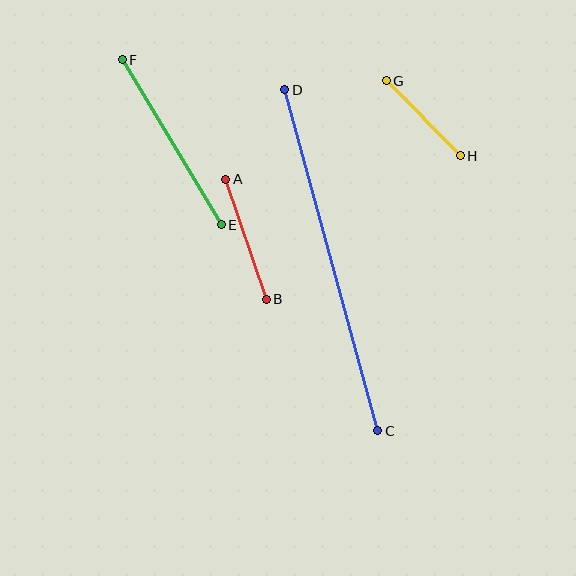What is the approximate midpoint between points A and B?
The midpoint is at approximately (246, 239) pixels.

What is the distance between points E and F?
The distance is approximately 193 pixels.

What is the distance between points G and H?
The distance is approximately 105 pixels.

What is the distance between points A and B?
The distance is approximately 127 pixels.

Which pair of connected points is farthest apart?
Points C and D are farthest apart.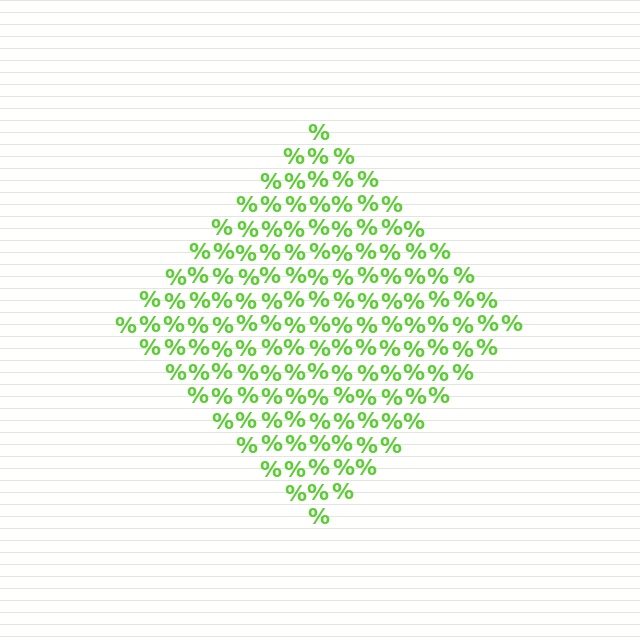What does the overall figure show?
The overall figure shows a diamond.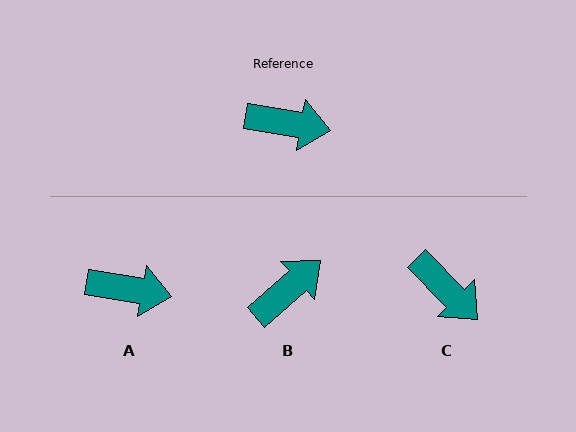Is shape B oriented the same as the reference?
No, it is off by about 51 degrees.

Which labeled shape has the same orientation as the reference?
A.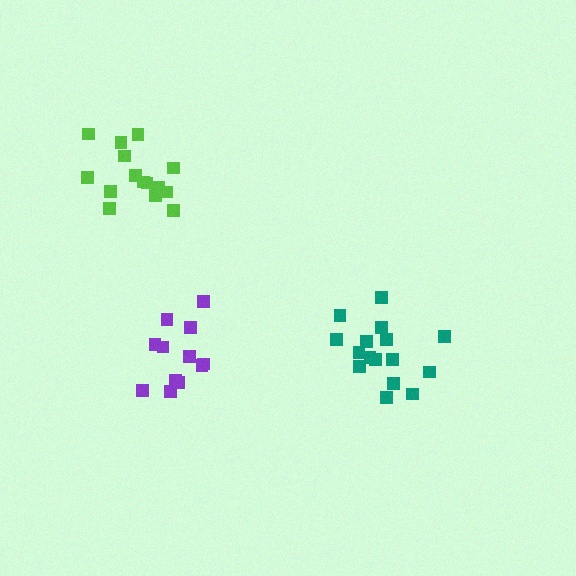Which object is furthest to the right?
The teal cluster is rightmost.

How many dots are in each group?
Group 1: 12 dots, Group 2: 16 dots, Group 3: 16 dots (44 total).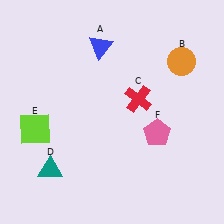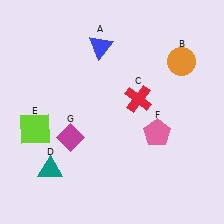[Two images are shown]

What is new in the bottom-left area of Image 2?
A magenta diamond (G) was added in the bottom-left area of Image 2.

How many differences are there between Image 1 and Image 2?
There is 1 difference between the two images.